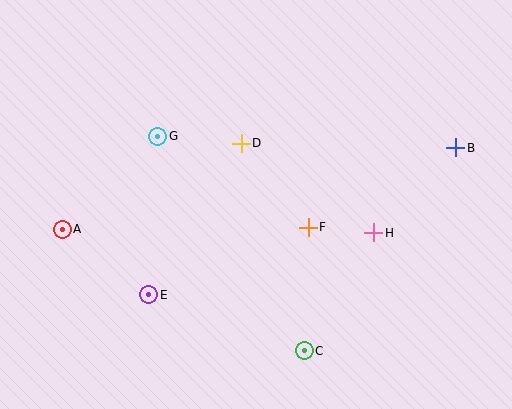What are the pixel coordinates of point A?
Point A is at (62, 229).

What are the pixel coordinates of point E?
Point E is at (149, 295).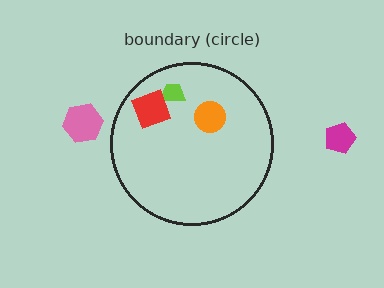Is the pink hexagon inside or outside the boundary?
Outside.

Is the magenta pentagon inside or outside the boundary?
Outside.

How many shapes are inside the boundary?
3 inside, 2 outside.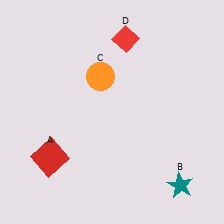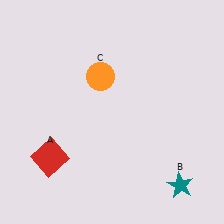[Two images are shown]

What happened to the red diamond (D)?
The red diamond (D) was removed in Image 2. It was in the top-right area of Image 1.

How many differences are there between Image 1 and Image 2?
There is 1 difference between the two images.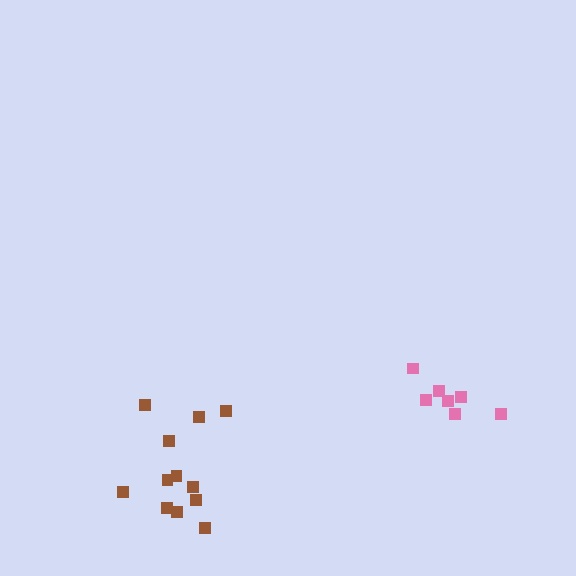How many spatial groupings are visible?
There are 2 spatial groupings.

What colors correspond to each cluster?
The clusters are colored: brown, pink.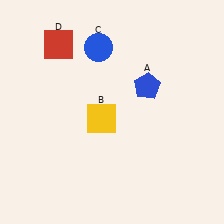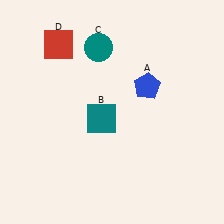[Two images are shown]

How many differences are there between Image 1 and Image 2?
There are 2 differences between the two images.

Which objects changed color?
B changed from yellow to teal. C changed from blue to teal.